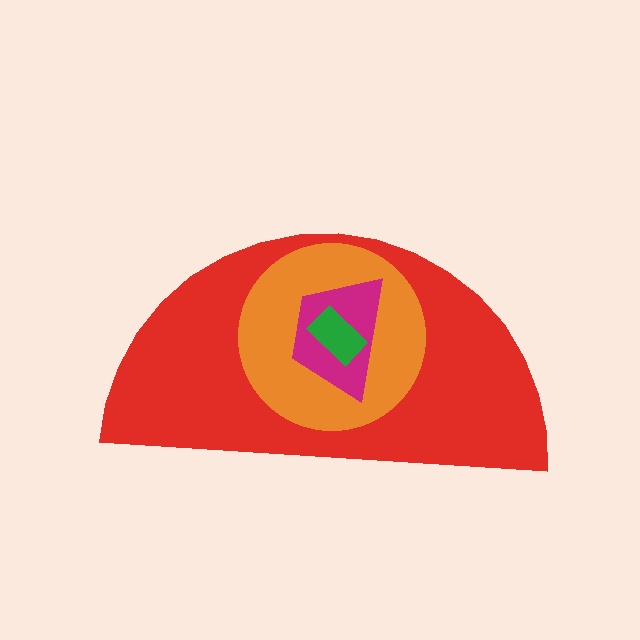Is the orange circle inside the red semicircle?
Yes.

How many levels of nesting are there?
4.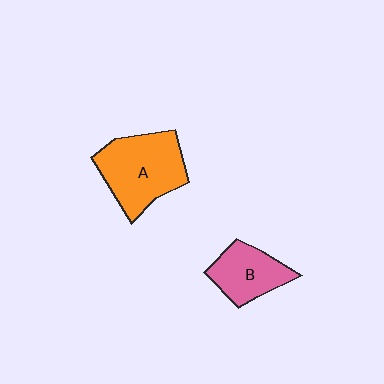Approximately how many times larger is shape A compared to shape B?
Approximately 1.6 times.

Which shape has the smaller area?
Shape B (pink).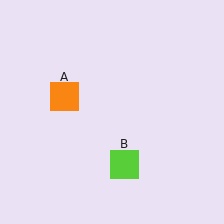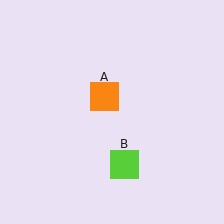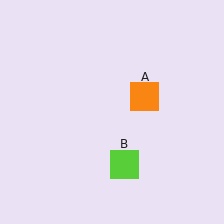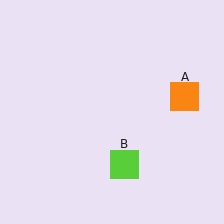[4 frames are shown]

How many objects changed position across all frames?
1 object changed position: orange square (object A).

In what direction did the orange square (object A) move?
The orange square (object A) moved right.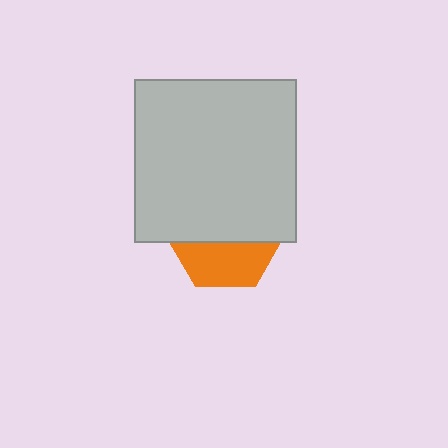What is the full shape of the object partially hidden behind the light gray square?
The partially hidden object is an orange hexagon.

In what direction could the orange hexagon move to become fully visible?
The orange hexagon could move down. That would shift it out from behind the light gray square entirely.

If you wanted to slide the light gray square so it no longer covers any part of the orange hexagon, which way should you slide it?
Slide it up — that is the most direct way to separate the two shapes.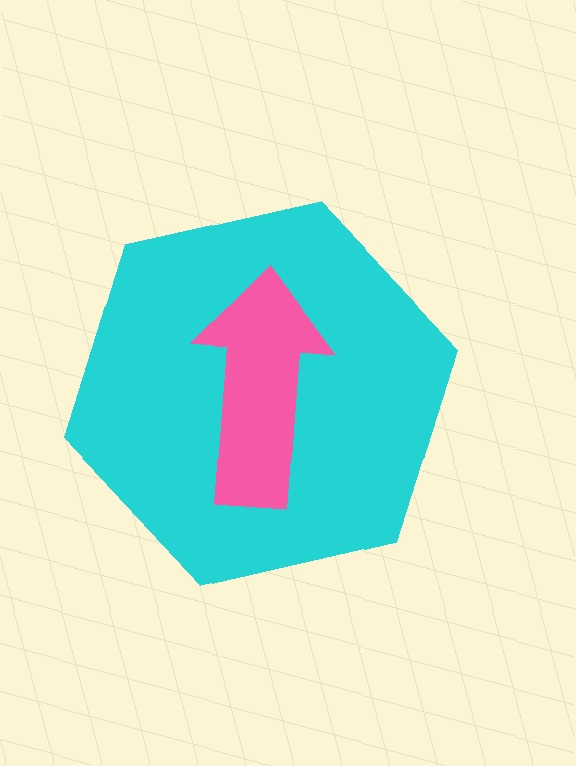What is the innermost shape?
The pink arrow.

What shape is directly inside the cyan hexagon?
The pink arrow.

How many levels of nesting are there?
2.